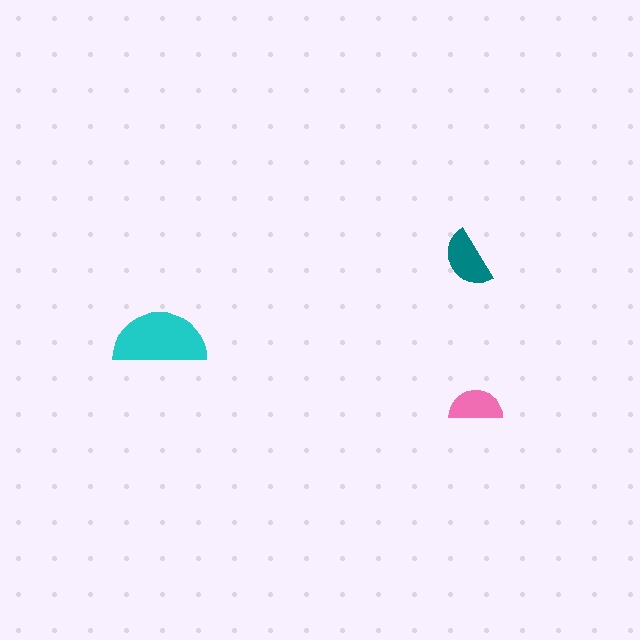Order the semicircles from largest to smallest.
the cyan one, the teal one, the pink one.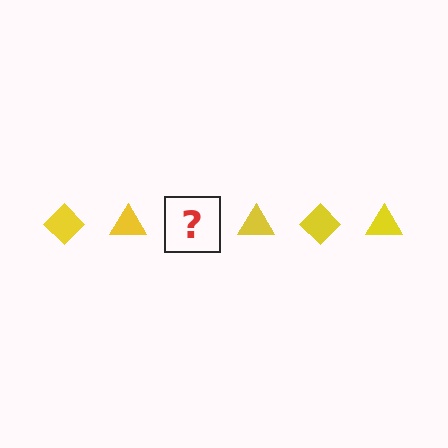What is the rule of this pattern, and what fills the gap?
The rule is that the pattern cycles through diamond, triangle shapes in yellow. The gap should be filled with a yellow diamond.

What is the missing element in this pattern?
The missing element is a yellow diamond.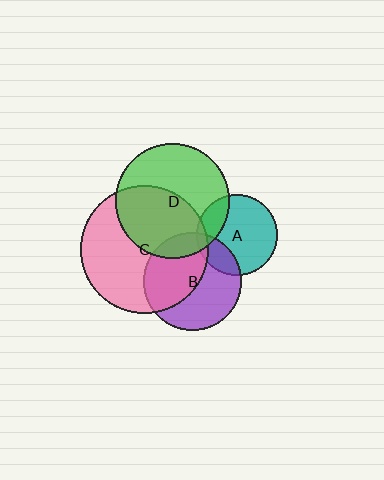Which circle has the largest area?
Circle C (pink).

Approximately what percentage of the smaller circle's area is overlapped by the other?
Approximately 50%.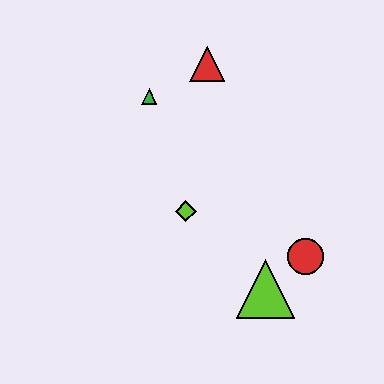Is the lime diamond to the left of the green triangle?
No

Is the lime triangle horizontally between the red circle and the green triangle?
Yes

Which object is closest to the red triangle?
The green triangle is closest to the red triangle.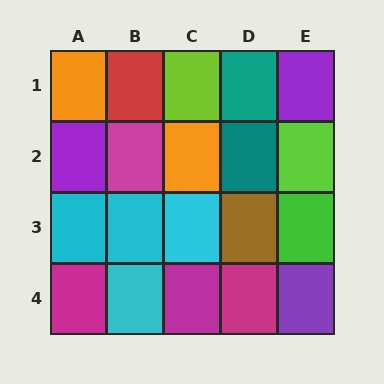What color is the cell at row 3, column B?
Cyan.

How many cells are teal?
2 cells are teal.